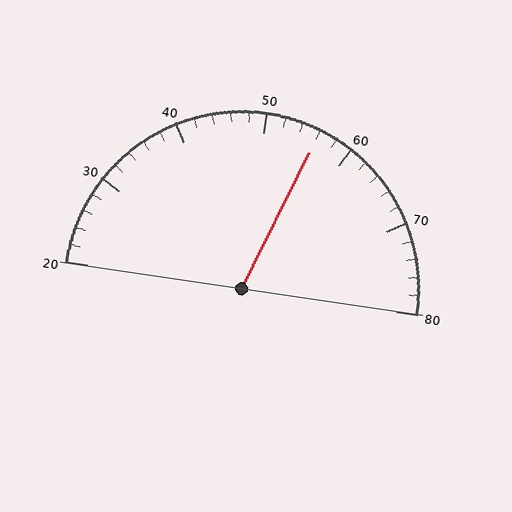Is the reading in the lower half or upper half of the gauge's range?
The reading is in the upper half of the range (20 to 80).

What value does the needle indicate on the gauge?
The needle indicates approximately 56.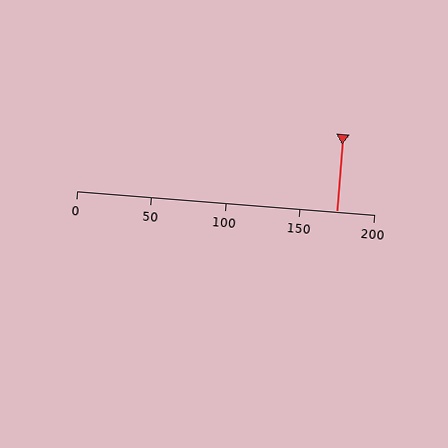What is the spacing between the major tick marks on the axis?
The major ticks are spaced 50 apart.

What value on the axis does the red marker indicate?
The marker indicates approximately 175.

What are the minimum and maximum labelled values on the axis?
The axis runs from 0 to 200.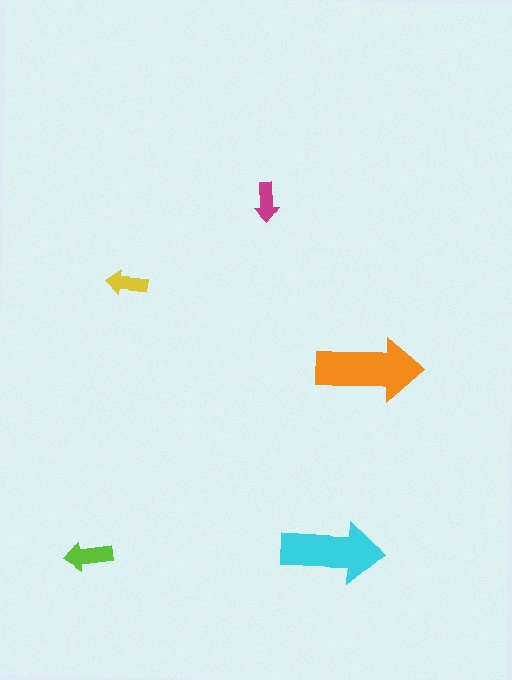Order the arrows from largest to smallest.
the orange one, the cyan one, the lime one, the yellow one, the magenta one.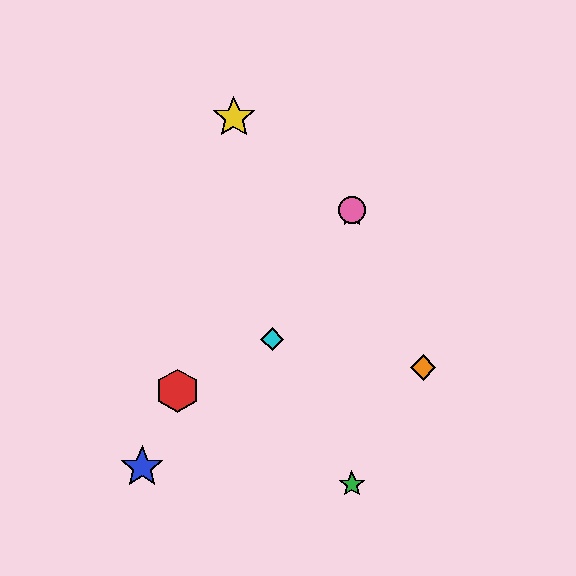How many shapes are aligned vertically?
3 shapes (the green star, the purple star, the pink circle) are aligned vertically.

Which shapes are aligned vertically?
The green star, the purple star, the pink circle are aligned vertically.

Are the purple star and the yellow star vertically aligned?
No, the purple star is at x≈352 and the yellow star is at x≈234.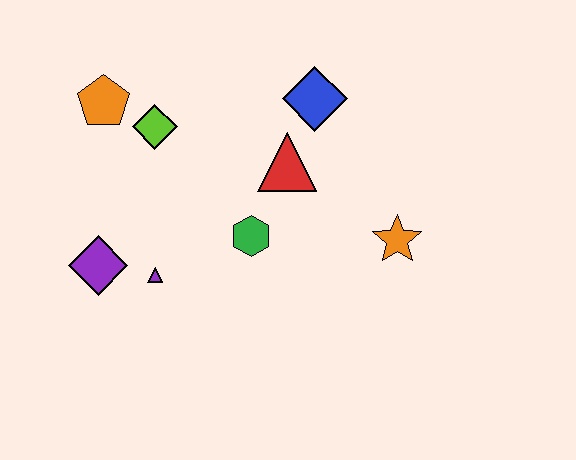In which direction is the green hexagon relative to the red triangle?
The green hexagon is below the red triangle.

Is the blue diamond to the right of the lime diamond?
Yes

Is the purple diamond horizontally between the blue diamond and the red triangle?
No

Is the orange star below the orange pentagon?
Yes